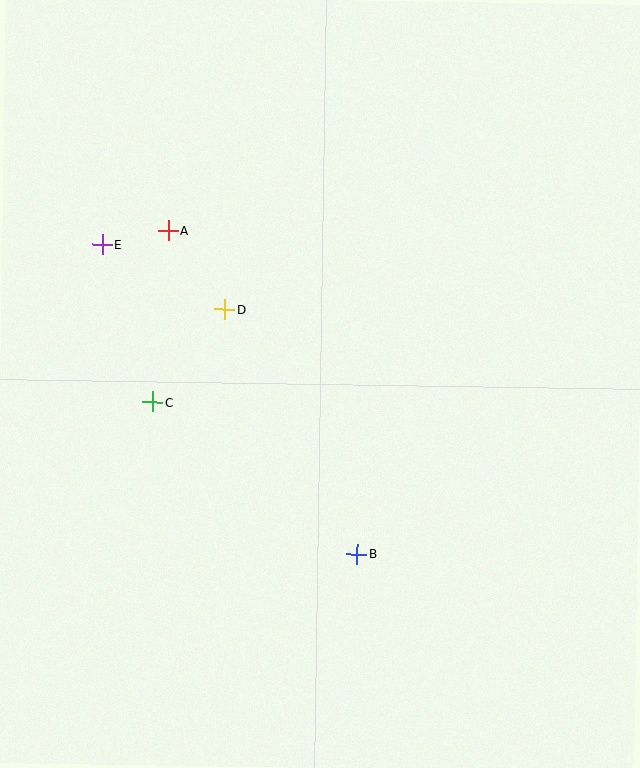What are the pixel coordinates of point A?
Point A is at (169, 230).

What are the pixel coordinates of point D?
Point D is at (225, 309).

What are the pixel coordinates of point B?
Point B is at (357, 554).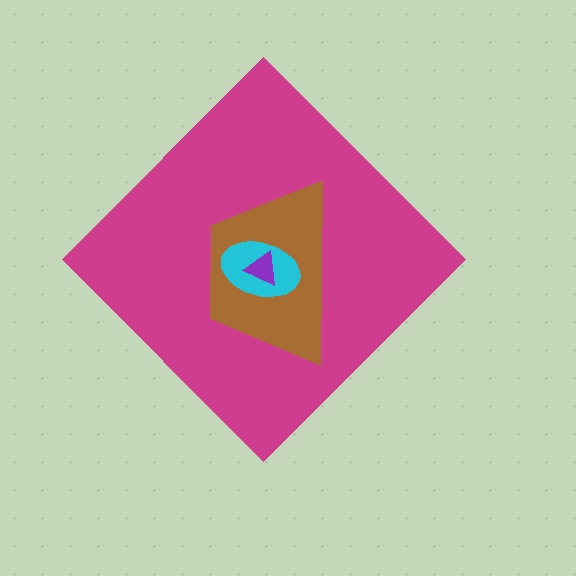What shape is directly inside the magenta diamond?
The brown trapezoid.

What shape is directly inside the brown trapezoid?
The cyan ellipse.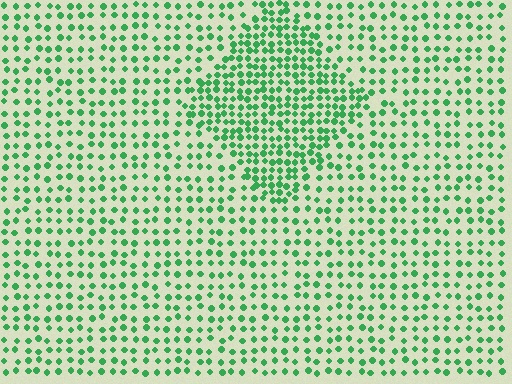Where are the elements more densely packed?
The elements are more densely packed inside the diamond boundary.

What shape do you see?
I see a diamond.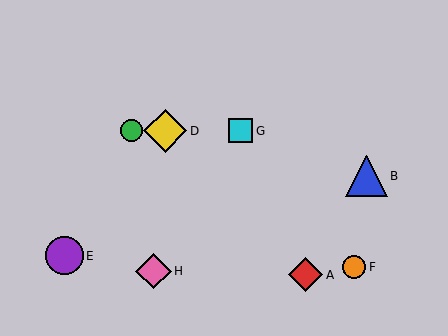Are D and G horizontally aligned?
Yes, both are at y≈131.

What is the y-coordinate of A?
Object A is at y≈275.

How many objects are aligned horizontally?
3 objects (C, D, G) are aligned horizontally.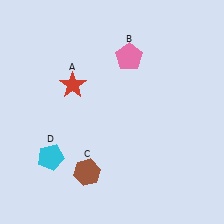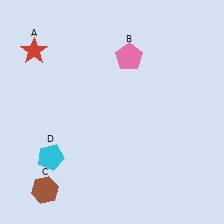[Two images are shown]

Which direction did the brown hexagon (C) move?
The brown hexagon (C) moved left.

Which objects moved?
The objects that moved are: the red star (A), the brown hexagon (C).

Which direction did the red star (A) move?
The red star (A) moved left.